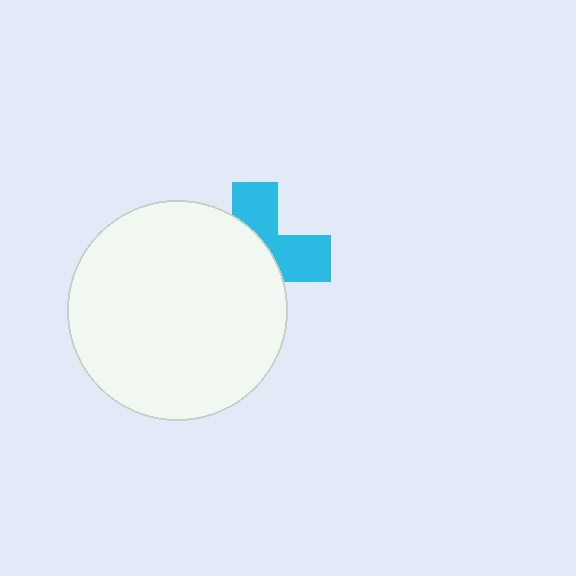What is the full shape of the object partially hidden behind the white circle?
The partially hidden object is a cyan cross.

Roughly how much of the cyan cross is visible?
A small part of it is visible (roughly 40%).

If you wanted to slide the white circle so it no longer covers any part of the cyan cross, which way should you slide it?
Slide it left — that is the most direct way to separate the two shapes.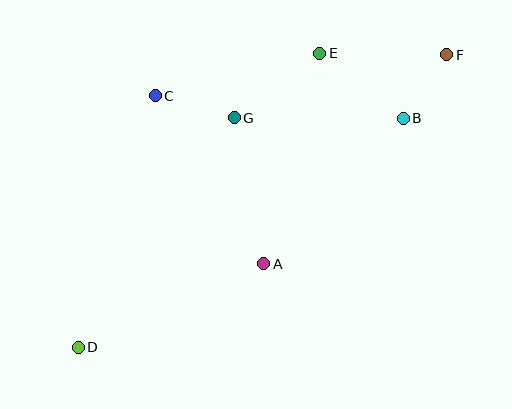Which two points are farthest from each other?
Points D and F are farthest from each other.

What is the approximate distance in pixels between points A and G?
The distance between A and G is approximately 149 pixels.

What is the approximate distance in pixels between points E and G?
The distance between E and G is approximately 107 pixels.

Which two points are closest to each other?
Points B and F are closest to each other.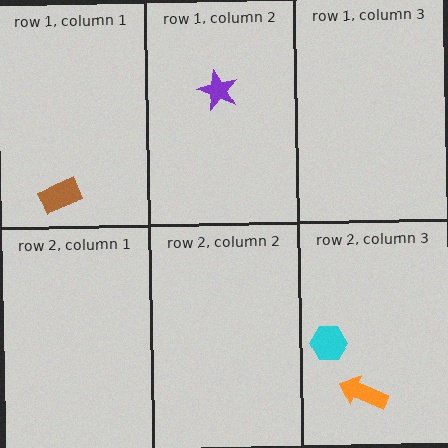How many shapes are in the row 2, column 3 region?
2.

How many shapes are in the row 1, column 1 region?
1.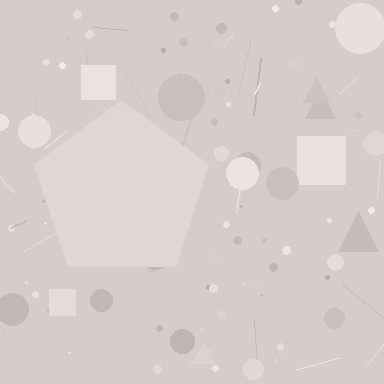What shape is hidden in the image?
A pentagon is hidden in the image.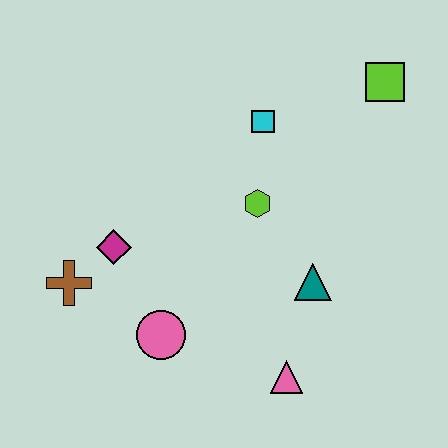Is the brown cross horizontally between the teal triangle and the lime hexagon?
No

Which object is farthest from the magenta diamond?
The lime square is farthest from the magenta diamond.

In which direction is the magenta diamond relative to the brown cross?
The magenta diamond is to the right of the brown cross.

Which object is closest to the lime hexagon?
The cyan square is closest to the lime hexagon.